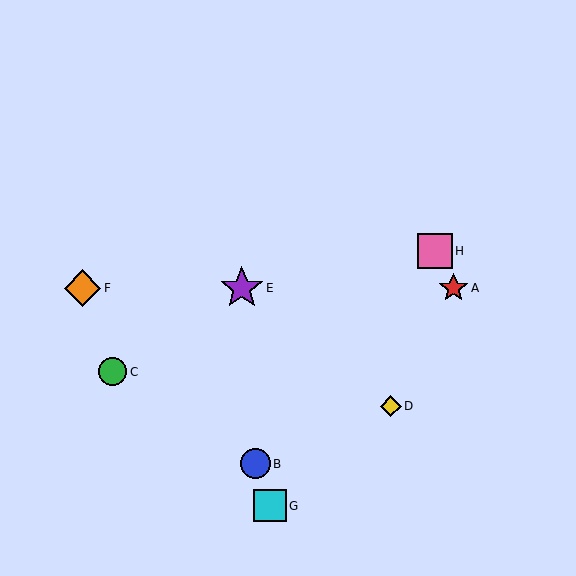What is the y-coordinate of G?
Object G is at y≈506.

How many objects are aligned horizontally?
3 objects (A, E, F) are aligned horizontally.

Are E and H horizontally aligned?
No, E is at y≈288 and H is at y≈251.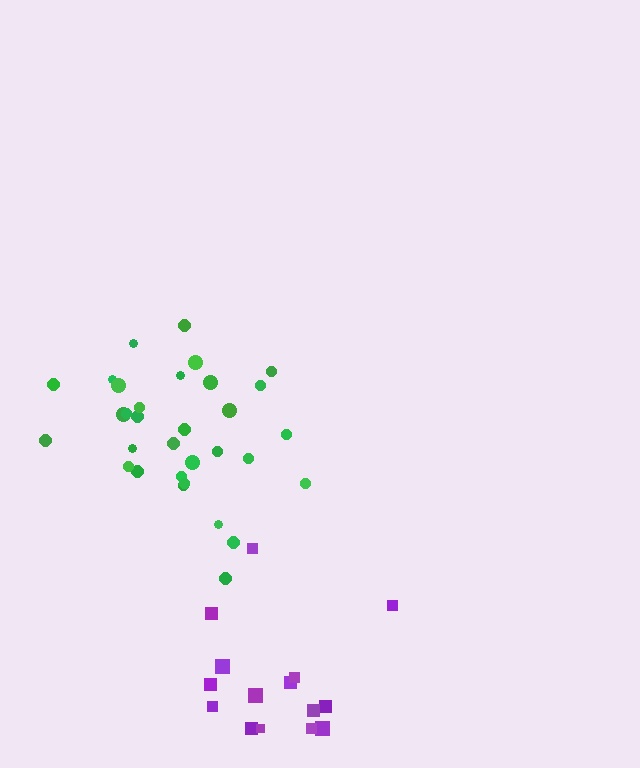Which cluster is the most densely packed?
Green.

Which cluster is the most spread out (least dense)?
Purple.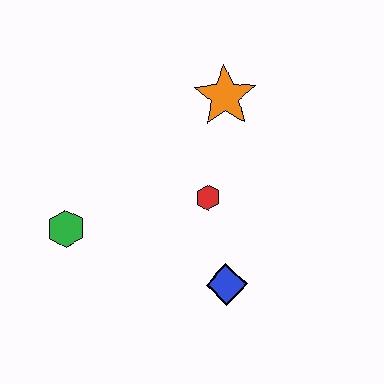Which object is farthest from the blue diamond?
The orange star is farthest from the blue diamond.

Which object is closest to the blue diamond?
The red hexagon is closest to the blue diamond.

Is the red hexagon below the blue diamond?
No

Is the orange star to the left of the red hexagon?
No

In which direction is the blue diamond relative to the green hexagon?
The blue diamond is to the right of the green hexagon.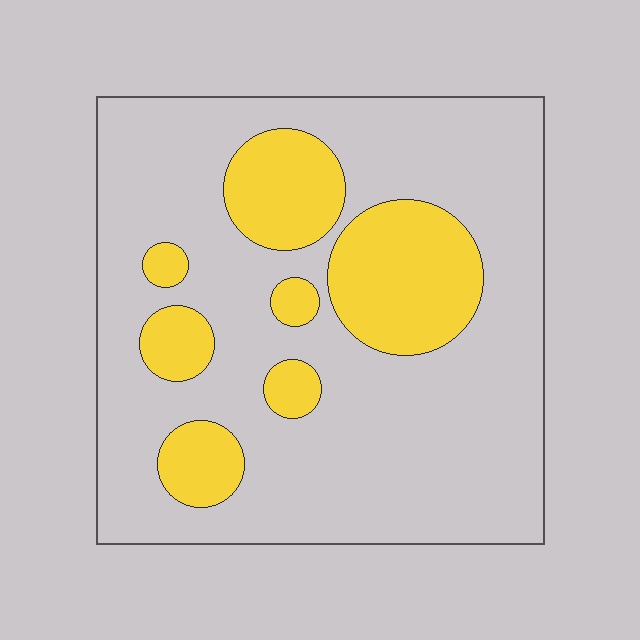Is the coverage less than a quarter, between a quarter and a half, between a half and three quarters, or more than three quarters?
Less than a quarter.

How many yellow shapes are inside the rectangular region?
7.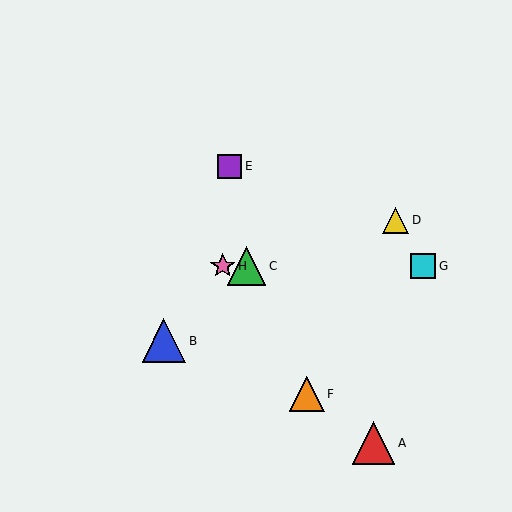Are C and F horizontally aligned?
No, C is at y≈266 and F is at y≈394.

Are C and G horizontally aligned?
Yes, both are at y≈266.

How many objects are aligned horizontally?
3 objects (C, G, H) are aligned horizontally.